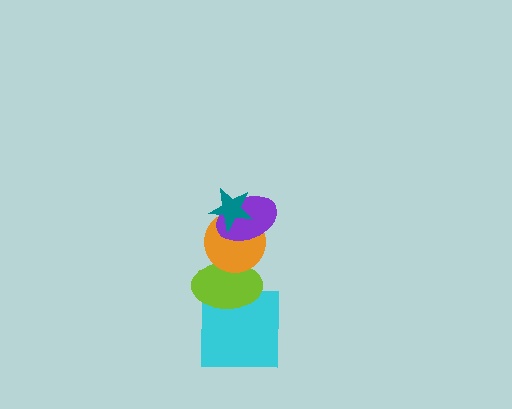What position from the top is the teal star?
The teal star is 1st from the top.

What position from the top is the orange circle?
The orange circle is 3rd from the top.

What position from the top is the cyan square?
The cyan square is 5th from the top.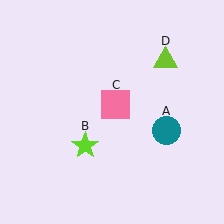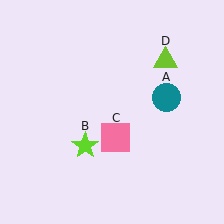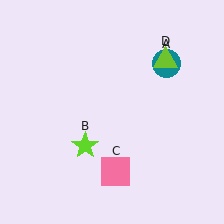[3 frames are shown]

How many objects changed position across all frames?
2 objects changed position: teal circle (object A), pink square (object C).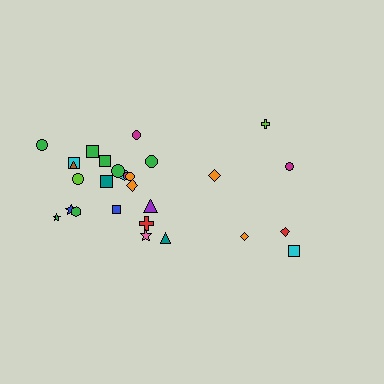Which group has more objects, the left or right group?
The left group.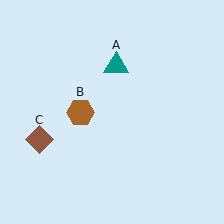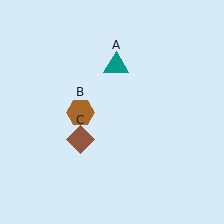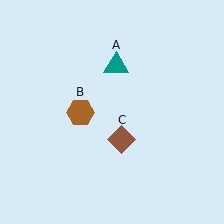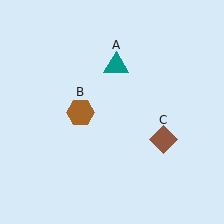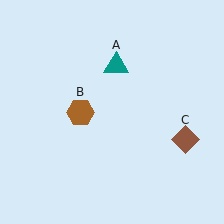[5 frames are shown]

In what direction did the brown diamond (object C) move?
The brown diamond (object C) moved right.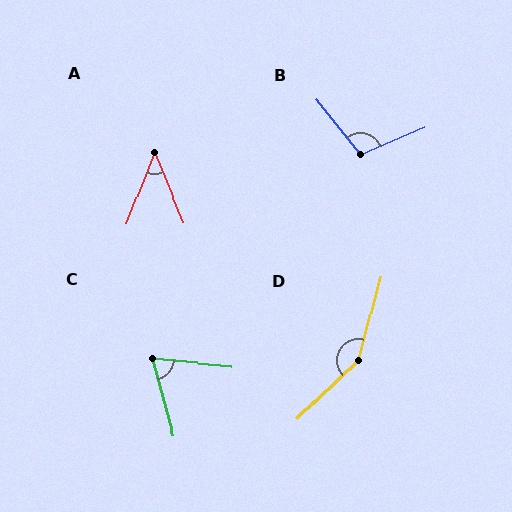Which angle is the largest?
D, at approximately 149 degrees.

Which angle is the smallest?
A, at approximately 44 degrees.